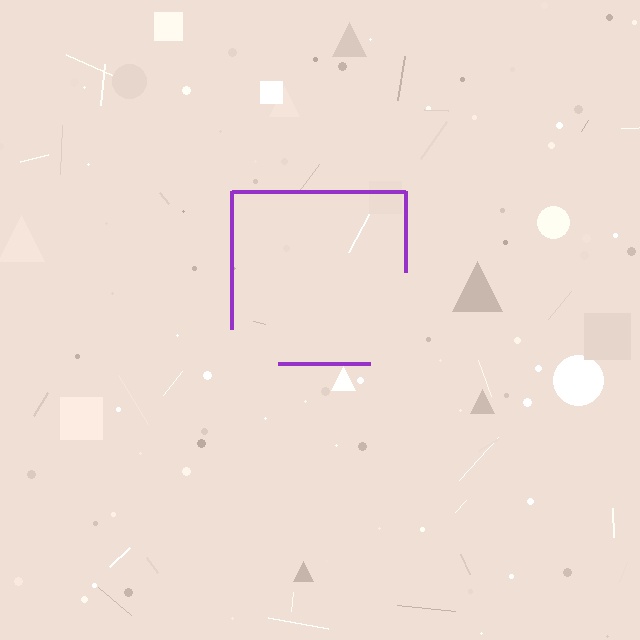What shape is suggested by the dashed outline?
The dashed outline suggests a square.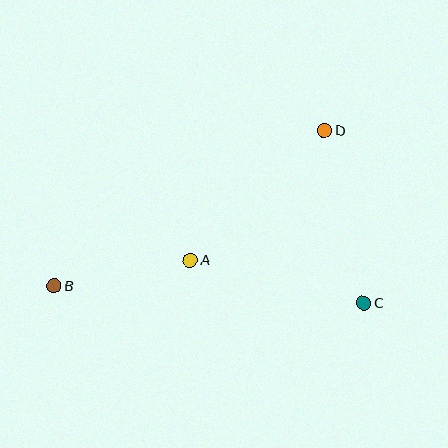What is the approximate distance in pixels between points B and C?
The distance between B and C is approximately 310 pixels.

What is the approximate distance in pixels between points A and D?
The distance between A and D is approximately 186 pixels.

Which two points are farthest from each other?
Points B and D are farthest from each other.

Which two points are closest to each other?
Points A and B are closest to each other.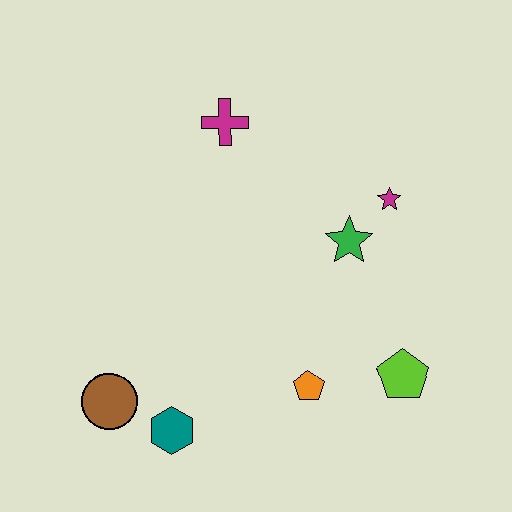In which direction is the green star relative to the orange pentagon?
The green star is above the orange pentagon.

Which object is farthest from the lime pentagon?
The magenta cross is farthest from the lime pentagon.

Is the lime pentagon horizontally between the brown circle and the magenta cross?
No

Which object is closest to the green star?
The magenta star is closest to the green star.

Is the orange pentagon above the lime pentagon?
No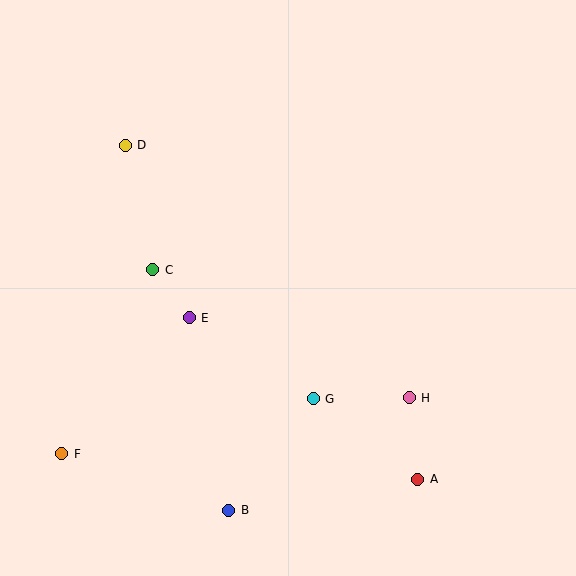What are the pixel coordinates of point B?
Point B is at (229, 510).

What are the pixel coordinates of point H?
Point H is at (409, 398).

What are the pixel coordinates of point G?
Point G is at (313, 399).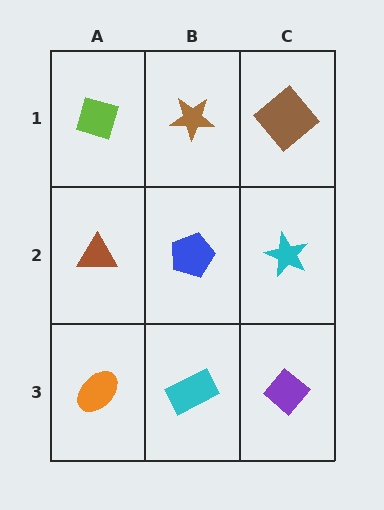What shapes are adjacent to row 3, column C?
A cyan star (row 2, column C), a cyan rectangle (row 3, column B).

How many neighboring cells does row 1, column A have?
2.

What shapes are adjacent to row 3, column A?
A brown triangle (row 2, column A), a cyan rectangle (row 3, column B).